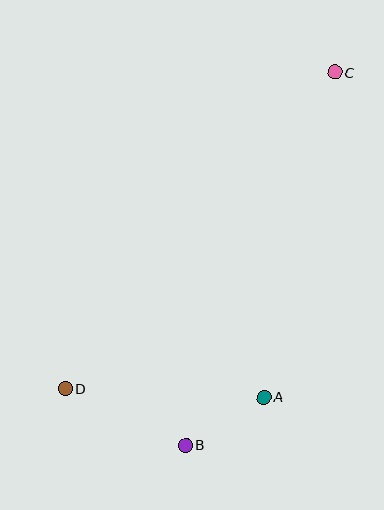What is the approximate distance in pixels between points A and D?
The distance between A and D is approximately 199 pixels.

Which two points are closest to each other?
Points A and B are closest to each other.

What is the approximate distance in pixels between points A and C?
The distance between A and C is approximately 333 pixels.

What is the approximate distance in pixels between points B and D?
The distance between B and D is approximately 133 pixels.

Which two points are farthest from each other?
Points C and D are farthest from each other.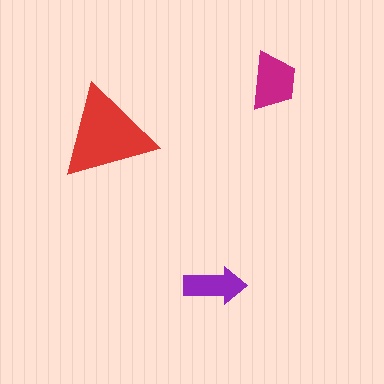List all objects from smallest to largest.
The purple arrow, the magenta trapezoid, the red triangle.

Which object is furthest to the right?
The magenta trapezoid is rightmost.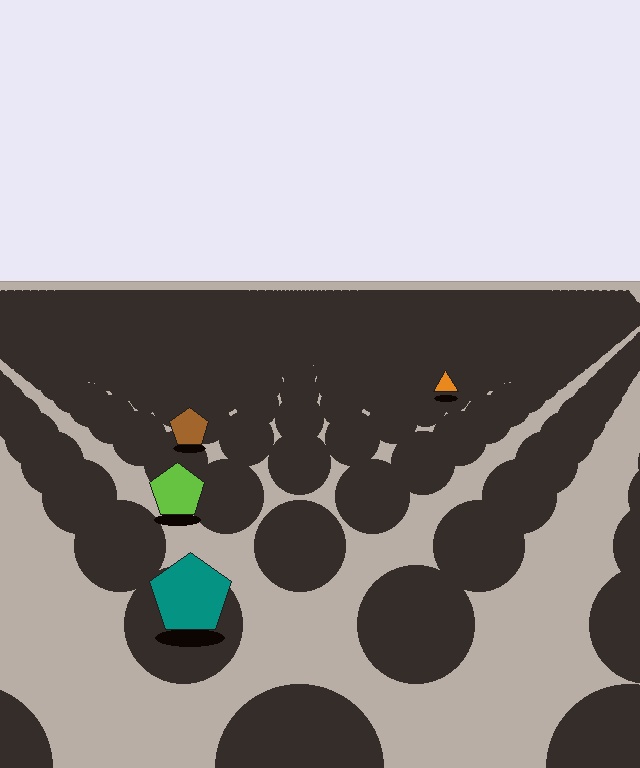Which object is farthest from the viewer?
The orange triangle is farthest from the viewer. It appears smaller and the ground texture around it is denser.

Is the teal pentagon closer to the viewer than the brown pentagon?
Yes. The teal pentagon is closer — you can tell from the texture gradient: the ground texture is coarser near it.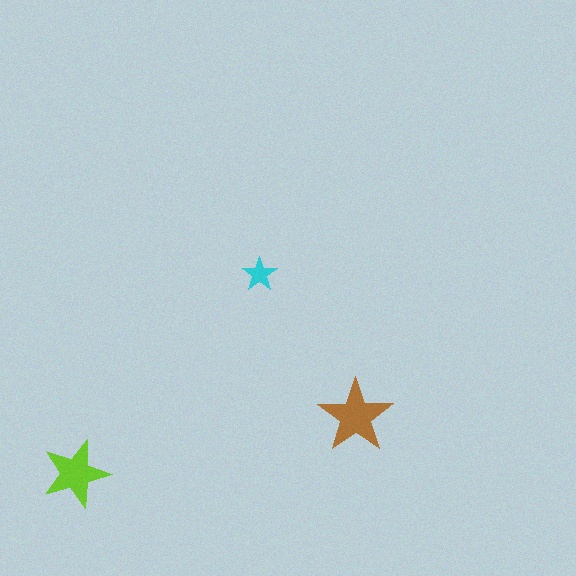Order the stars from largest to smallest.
the brown one, the lime one, the cyan one.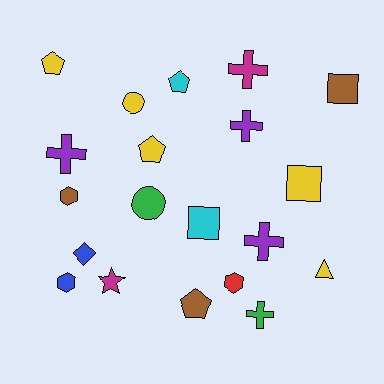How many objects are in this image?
There are 20 objects.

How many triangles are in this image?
There is 1 triangle.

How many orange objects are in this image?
There are no orange objects.